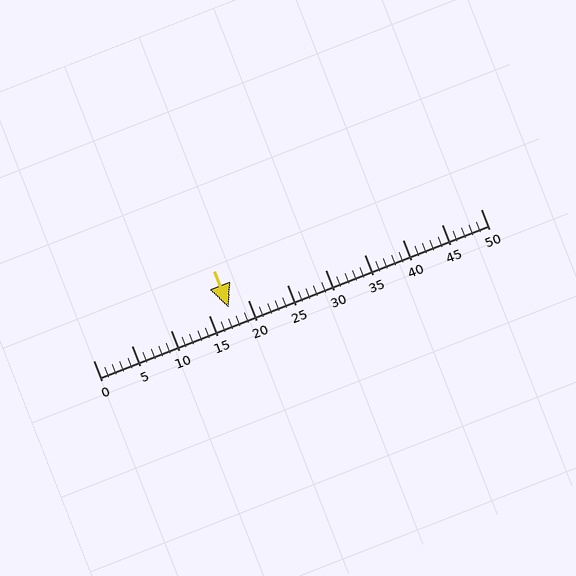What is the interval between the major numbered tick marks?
The major tick marks are spaced 5 units apart.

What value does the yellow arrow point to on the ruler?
The yellow arrow points to approximately 18.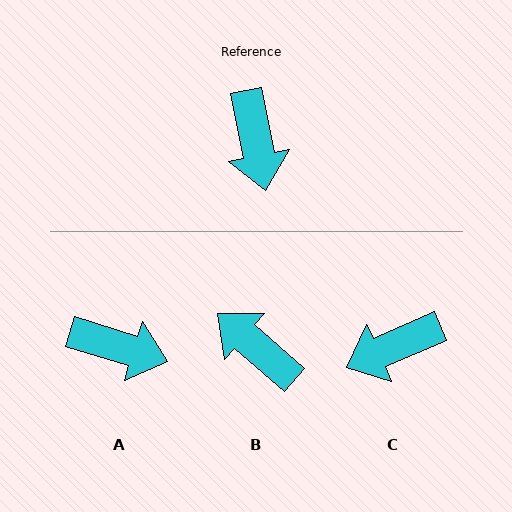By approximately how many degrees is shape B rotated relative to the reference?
Approximately 142 degrees clockwise.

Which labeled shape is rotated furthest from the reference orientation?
B, about 142 degrees away.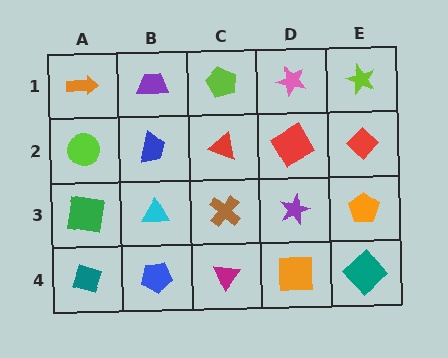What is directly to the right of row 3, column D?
An orange pentagon.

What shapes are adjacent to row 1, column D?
A red diamond (row 2, column D), a lime pentagon (row 1, column C), a lime star (row 1, column E).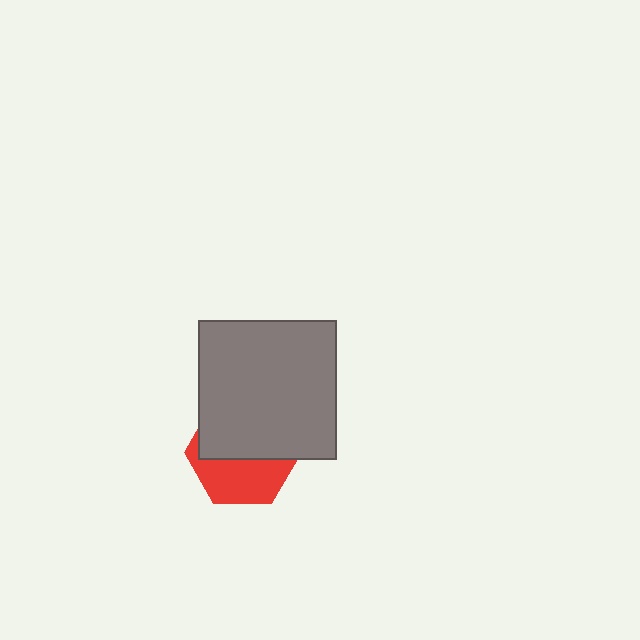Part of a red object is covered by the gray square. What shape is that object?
It is a hexagon.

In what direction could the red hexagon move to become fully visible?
The red hexagon could move down. That would shift it out from behind the gray square entirely.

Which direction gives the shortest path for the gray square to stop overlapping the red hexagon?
Moving up gives the shortest separation.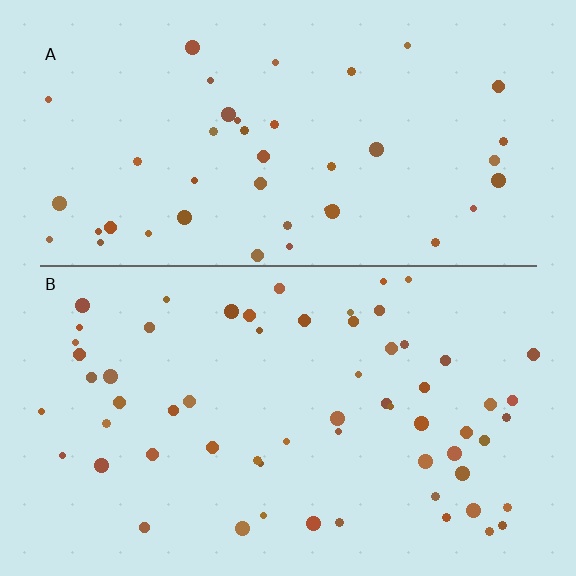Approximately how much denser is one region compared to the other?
Approximately 1.4× — region B over region A.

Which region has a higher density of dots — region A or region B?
B (the bottom).